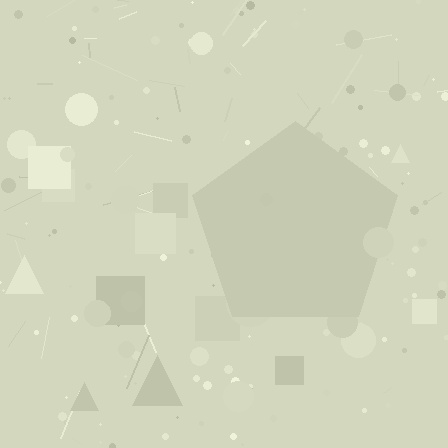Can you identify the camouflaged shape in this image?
The camouflaged shape is a pentagon.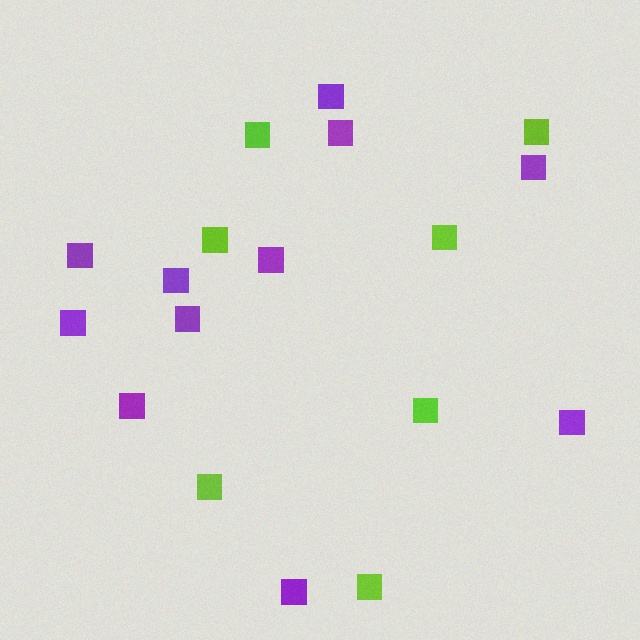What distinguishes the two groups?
There are 2 groups: one group of purple squares (11) and one group of lime squares (7).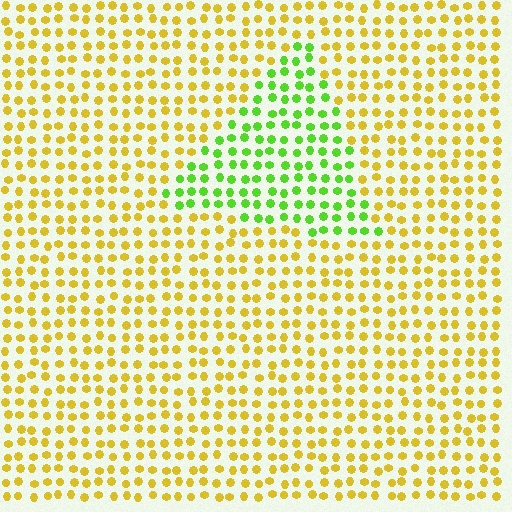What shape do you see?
I see a triangle.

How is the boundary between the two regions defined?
The boundary is defined purely by a slight shift in hue (about 55 degrees). Spacing, size, and orientation are identical on both sides.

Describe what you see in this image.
The image is filled with small yellow elements in a uniform arrangement. A triangle-shaped region is visible where the elements are tinted to a slightly different hue, forming a subtle color boundary.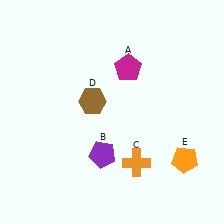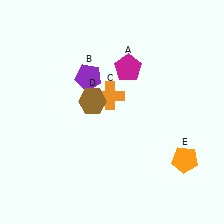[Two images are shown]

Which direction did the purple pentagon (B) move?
The purple pentagon (B) moved up.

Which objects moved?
The objects that moved are: the purple pentagon (B), the orange cross (C).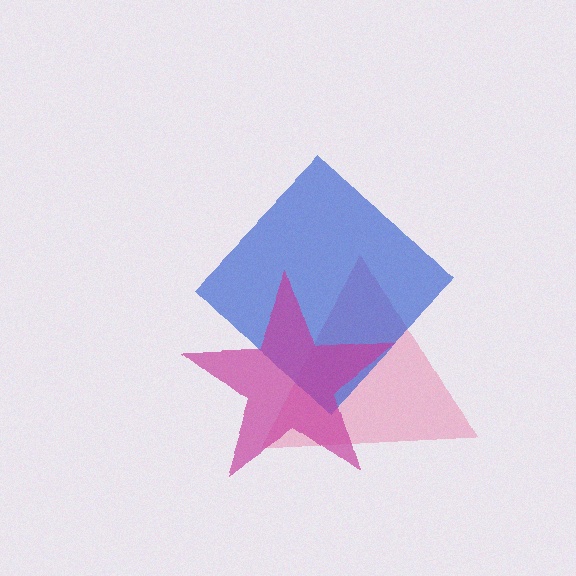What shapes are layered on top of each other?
The layered shapes are: a pink triangle, a blue diamond, a magenta star.